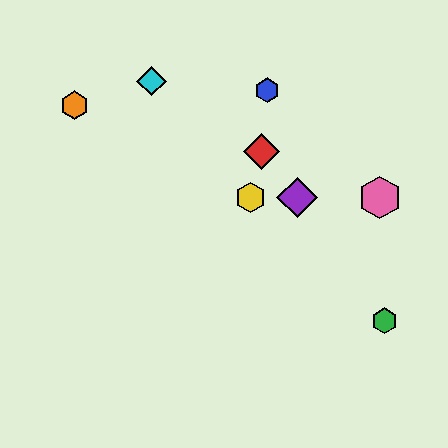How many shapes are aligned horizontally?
3 shapes (the yellow hexagon, the purple diamond, the pink hexagon) are aligned horizontally.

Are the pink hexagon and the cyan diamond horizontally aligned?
No, the pink hexagon is at y≈197 and the cyan diamond is at y≈81.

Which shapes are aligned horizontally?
The yellow hexagon, the purple diamond, the pink hexagon are aligned horizontally.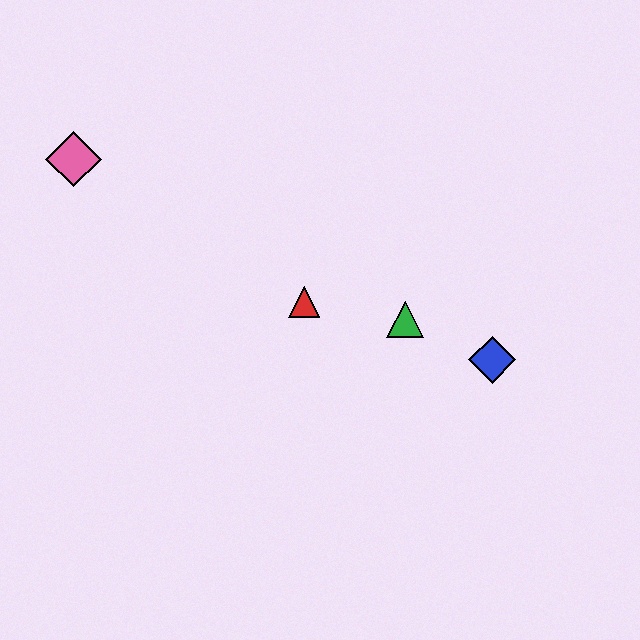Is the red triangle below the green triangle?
No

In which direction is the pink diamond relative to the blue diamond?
The pink diamond is to the left of the blue diamond.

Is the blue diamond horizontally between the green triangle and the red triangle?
No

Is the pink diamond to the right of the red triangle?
No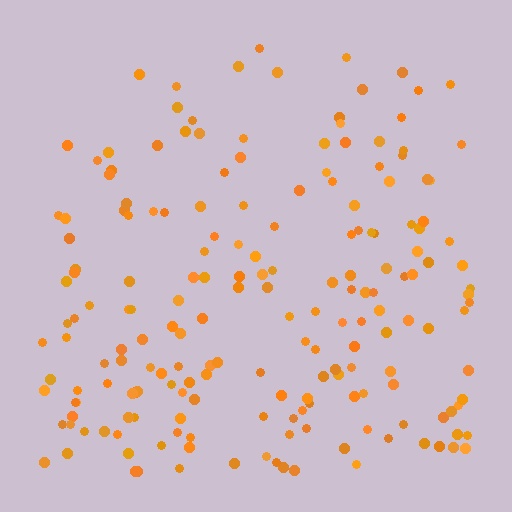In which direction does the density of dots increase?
From top to bottom, with the bottom side densest.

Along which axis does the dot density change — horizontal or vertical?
Vertical.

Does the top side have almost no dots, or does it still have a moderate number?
Still a moderate number, just noticeably fewer than the bottom.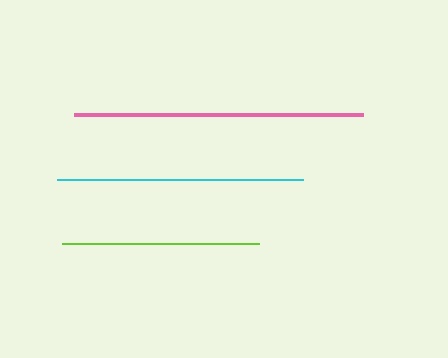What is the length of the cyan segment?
The cyan segment is approximately 246 pixels long.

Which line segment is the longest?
The pink line is the longest at approximately 289 pixels.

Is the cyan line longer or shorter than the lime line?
The cyan line is longer than the lime line.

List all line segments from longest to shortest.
From longest to shortest: pink, cyan, lime.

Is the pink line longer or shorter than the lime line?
The pink line is longer than the lime line.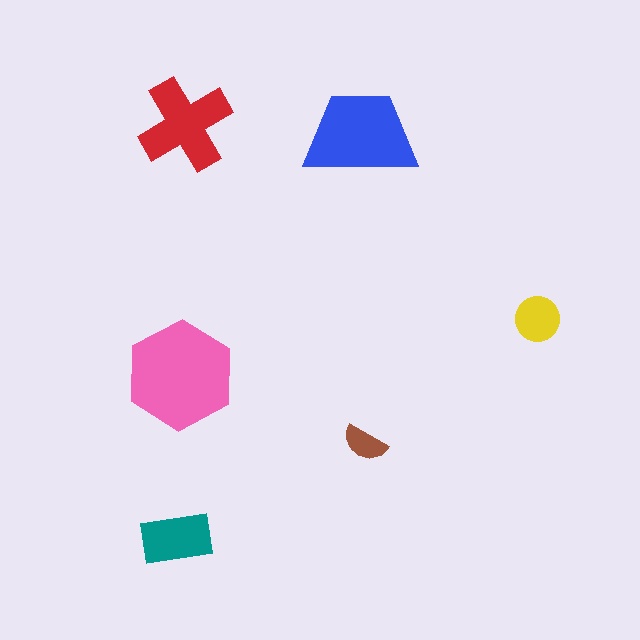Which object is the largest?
The pink hexagon.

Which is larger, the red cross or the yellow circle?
The red cross.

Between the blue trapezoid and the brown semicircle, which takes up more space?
The blue trapezoid.